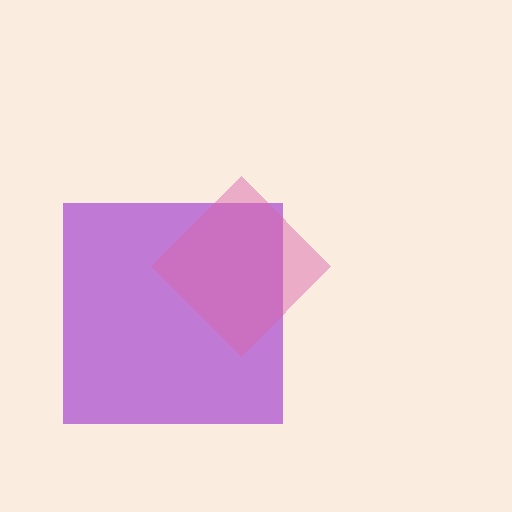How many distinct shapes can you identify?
There are 2 distinct shapes: a purple square, a pink diamond.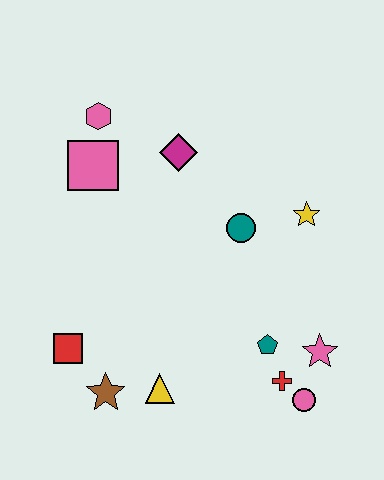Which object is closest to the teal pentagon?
The red cross is closest to the teal pentagon.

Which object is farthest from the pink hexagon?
The pink circle is farthest from the pink hexagon.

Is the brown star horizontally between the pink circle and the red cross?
No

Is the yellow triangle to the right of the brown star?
Yes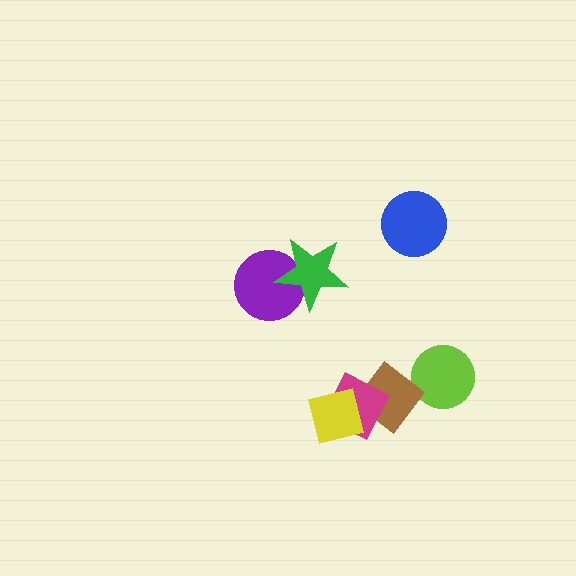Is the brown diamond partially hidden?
Yes, it is partially covered by another shape.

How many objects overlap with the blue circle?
0 objects overlap with the blue circle.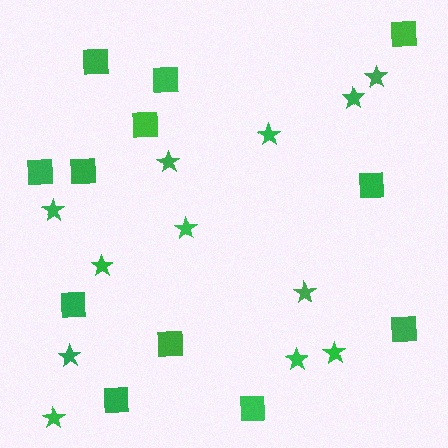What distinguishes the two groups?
There are 2 groups: one group of squares (12) and one group of stars (12).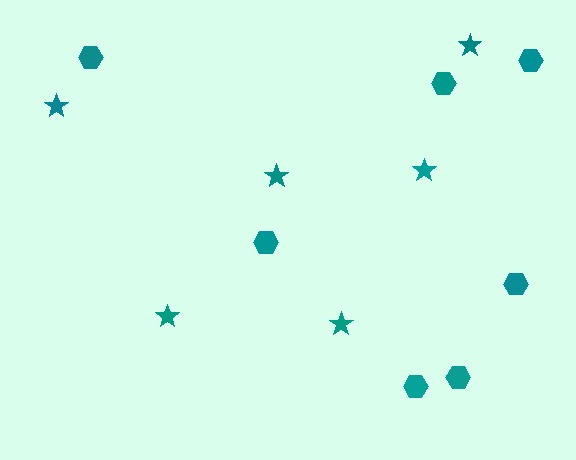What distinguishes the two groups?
There are 2 groups: one group of stars (6) and one group of hexagons (7).